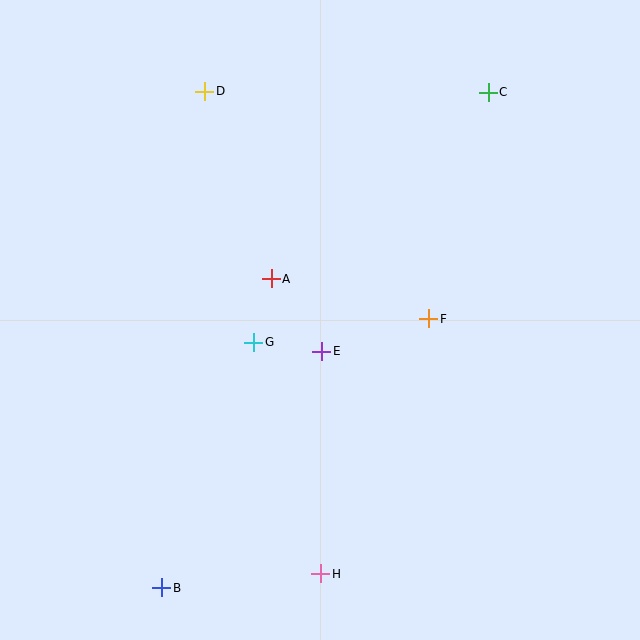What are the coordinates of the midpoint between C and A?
The midpoint between C and A is at (380, 185).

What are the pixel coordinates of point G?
Point G is at (254, 342).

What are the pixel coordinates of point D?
Point D is at (205, 91).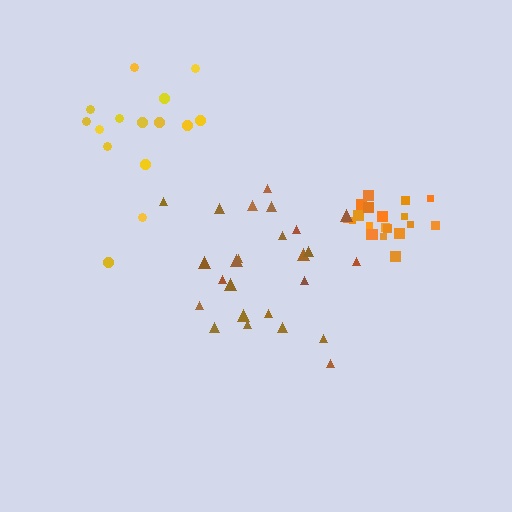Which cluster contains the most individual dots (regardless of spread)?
Brown (25).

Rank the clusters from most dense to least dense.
orange, brown, yellow.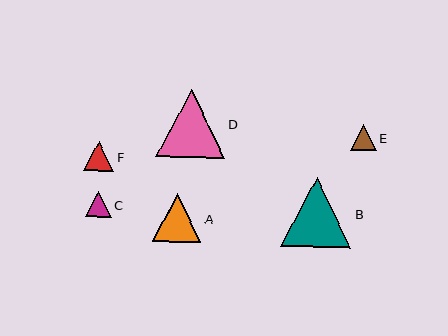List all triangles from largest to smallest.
From largest to smallest: B, D, A, F, C, E.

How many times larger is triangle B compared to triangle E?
Triangle B is approximately 2.7 times the size of triangle E.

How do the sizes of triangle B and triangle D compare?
Triangle B and triangle D are approximately the same size.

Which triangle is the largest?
Triangle B is the largest with a size of approximately 70 pixels.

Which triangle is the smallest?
Triangle E is the smallest with a size of approximately 26 pixels.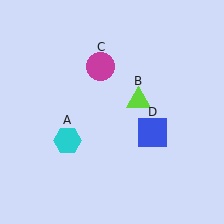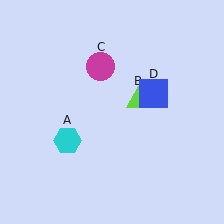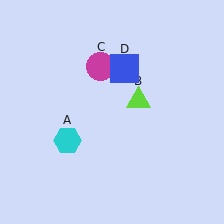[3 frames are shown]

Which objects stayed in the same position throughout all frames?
Cyan hexagon (object A) and lime triangle (object B) and magenta circle (object C) remained stationary.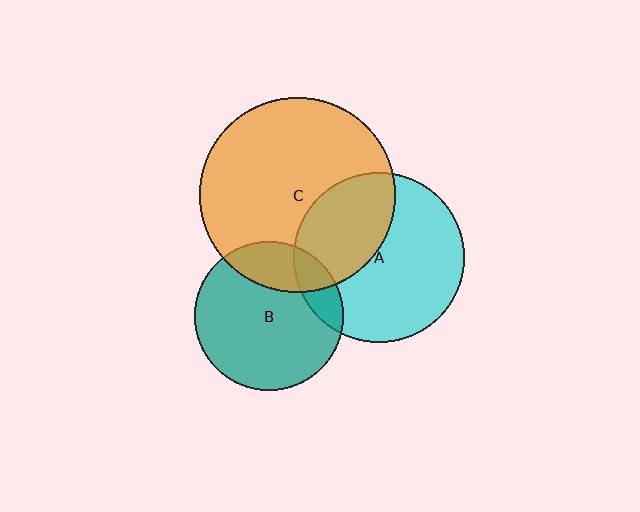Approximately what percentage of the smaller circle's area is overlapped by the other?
Approximately 20%.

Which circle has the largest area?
Circle C (orange).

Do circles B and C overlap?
Yes.